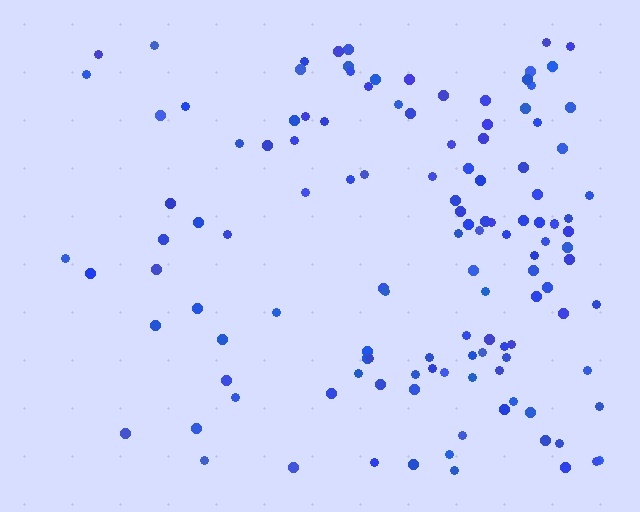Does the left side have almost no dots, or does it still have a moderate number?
Still a moderate number, just noticeably fewer than the right.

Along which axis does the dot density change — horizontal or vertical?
Horizontal.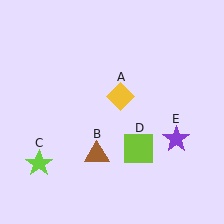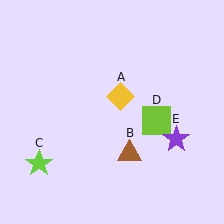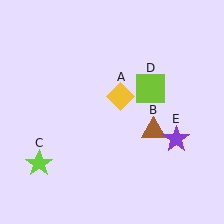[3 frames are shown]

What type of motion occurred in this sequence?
The brown triangle (object B), lime square (object D) rotated counterclockwise around the center of the scene.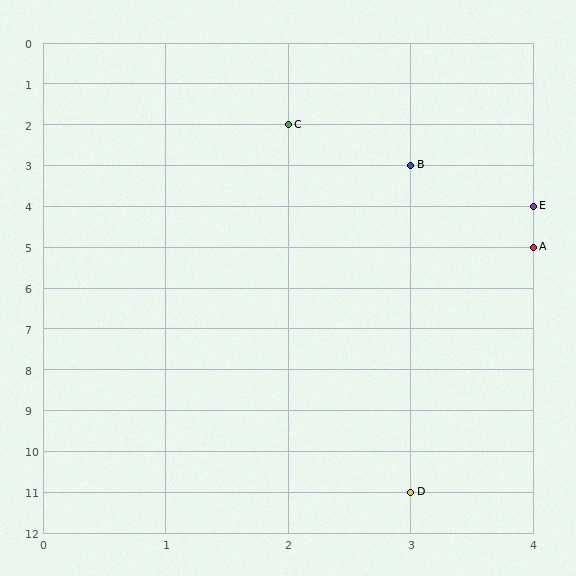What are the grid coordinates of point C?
Point C is at grid coordinates (2, 2).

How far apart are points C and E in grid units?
Points C and E are 2 columns and 2 rows apart (about 2.8 grid units diagonally).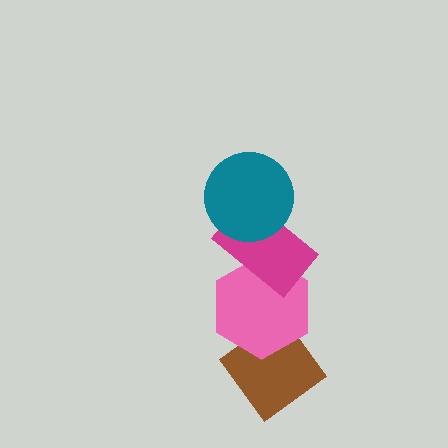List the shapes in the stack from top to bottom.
From top to bottom: the teal circle, the magenta rectangle, the pink hexagon, the brown diamond.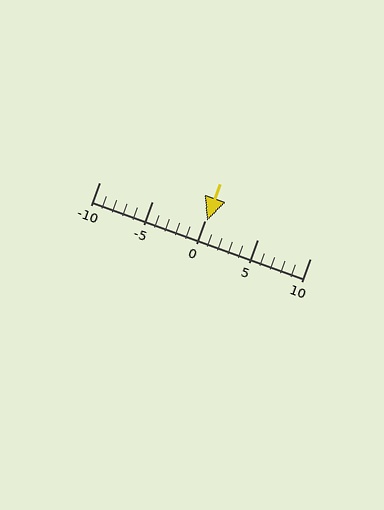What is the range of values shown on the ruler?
The ruler shows values from -10 to 10.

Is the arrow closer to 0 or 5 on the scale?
The arrow is closer to 0.